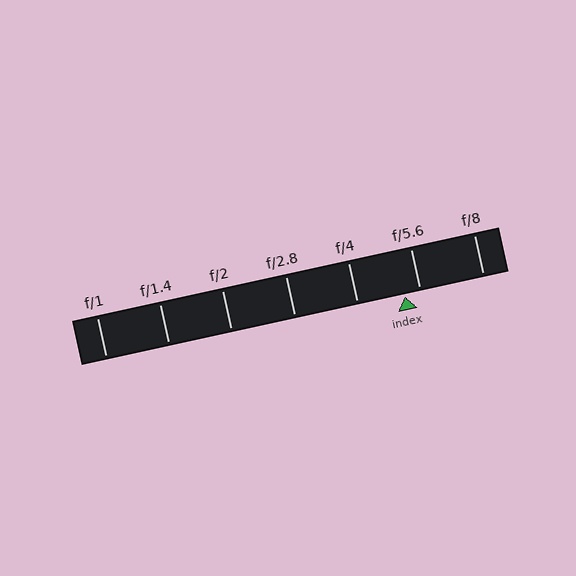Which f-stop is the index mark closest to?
The index mark is closest to f/5.6.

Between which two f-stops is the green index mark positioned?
The index mark is between f/4 and f/5.6.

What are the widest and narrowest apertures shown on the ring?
The widest aperture shown is f/1 and the narrowest is f/8.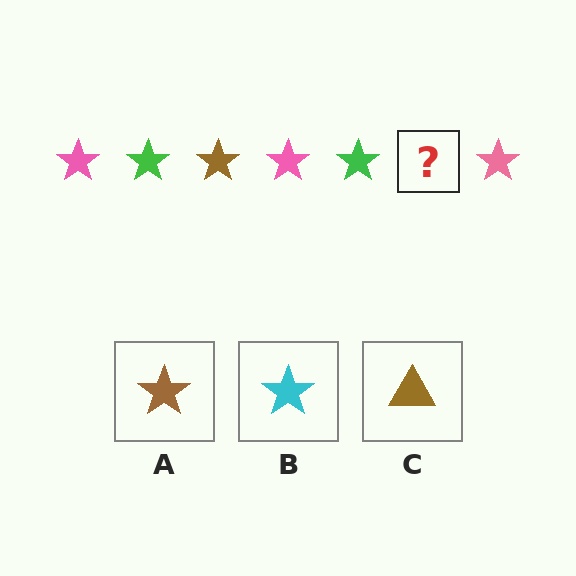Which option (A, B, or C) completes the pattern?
A.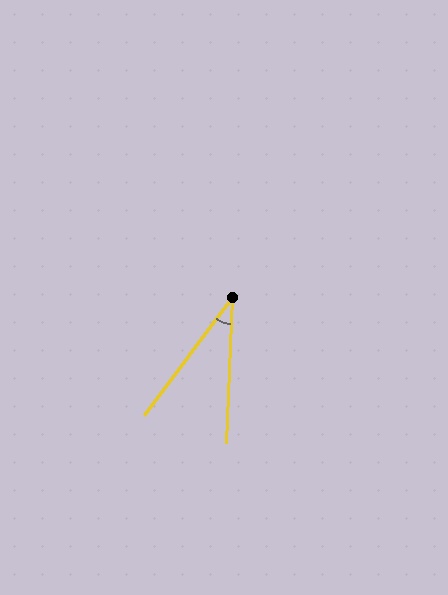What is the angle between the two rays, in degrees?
Approximately 35 degrees.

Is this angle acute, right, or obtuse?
It is acute.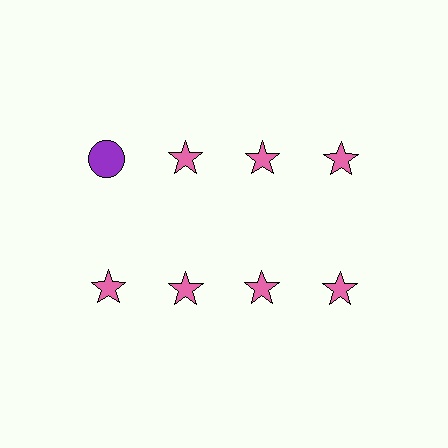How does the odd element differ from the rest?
It differs in both color (purple instead of pink) and shape (circle instead of star).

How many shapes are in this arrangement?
There are 8 shapes arranged in a grid pattern.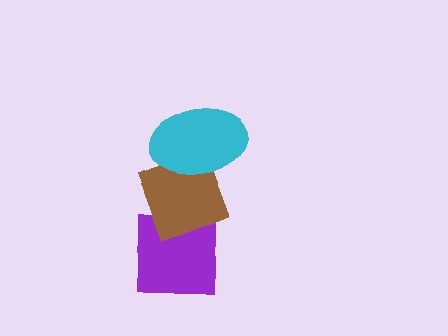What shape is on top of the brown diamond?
The cyan ellipse is on top of the brown diamond.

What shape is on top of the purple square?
The brown diamond is on top of the purple square.